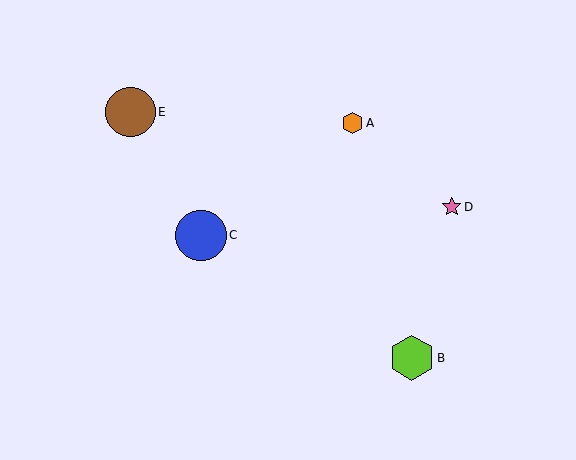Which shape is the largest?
The blue circle (labeled C) is the largest.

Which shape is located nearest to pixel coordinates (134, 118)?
The brown circle (labeled E) at (131, 112) is nearest to that location.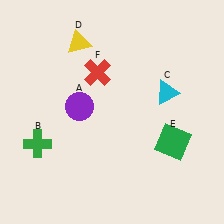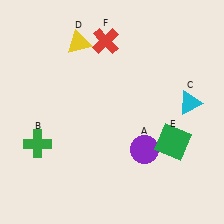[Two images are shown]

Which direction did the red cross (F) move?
The red cross (F) moved up.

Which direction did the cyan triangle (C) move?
The cyan triangle (C) moved right.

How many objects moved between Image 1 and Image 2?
3 objects moved between the two images.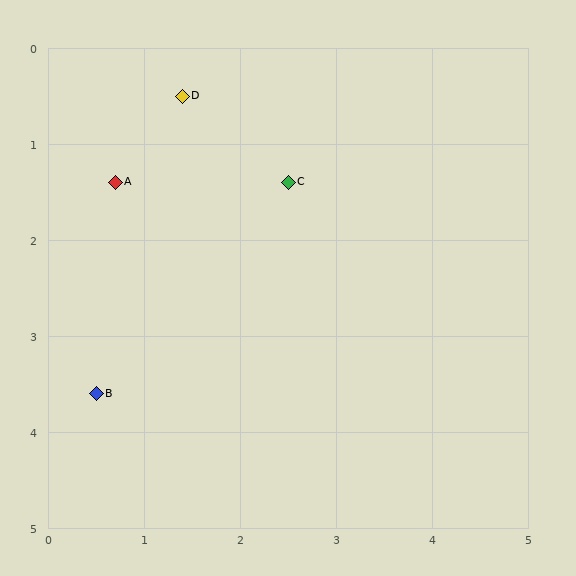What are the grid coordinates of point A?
Point A is at approximately (0.7, 1.4).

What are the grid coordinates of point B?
Point B is at approximately (0.5, 3.6).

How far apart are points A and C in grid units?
Points A and C are about 1.8 grid units apart.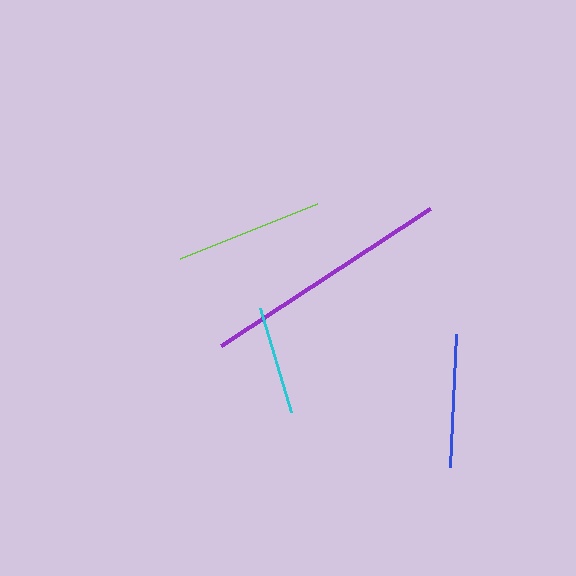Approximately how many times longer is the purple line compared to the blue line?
The purple line is approximately 1.9 times the length of the blue line.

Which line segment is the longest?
The purple line is the longest at approximately 250 pixels.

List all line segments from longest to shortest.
From longest to shortest: purple, lime, blue, cyan.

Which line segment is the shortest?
The cyan line is the shortest at approximately 109 pixels.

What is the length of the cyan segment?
The cyan segment is approximately 109 pixels long.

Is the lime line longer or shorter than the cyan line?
The lime line is longer than the cyan line.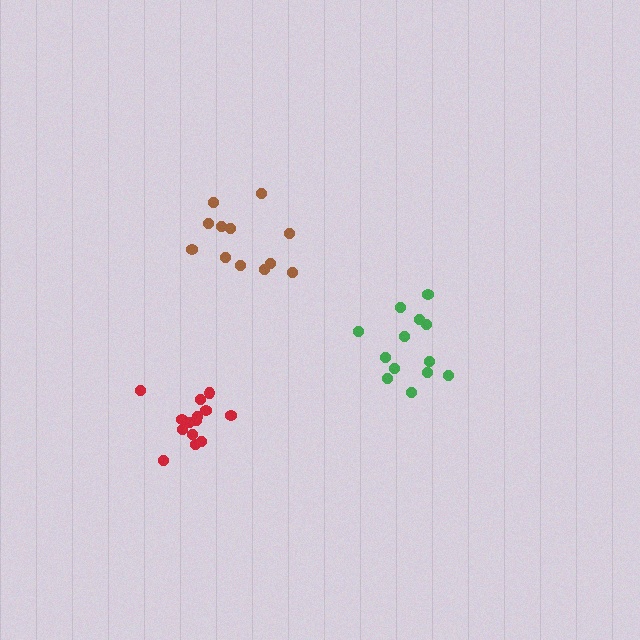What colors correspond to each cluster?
The clusters are colored: brown, green, red.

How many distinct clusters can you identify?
There are 3 distinct clusters.